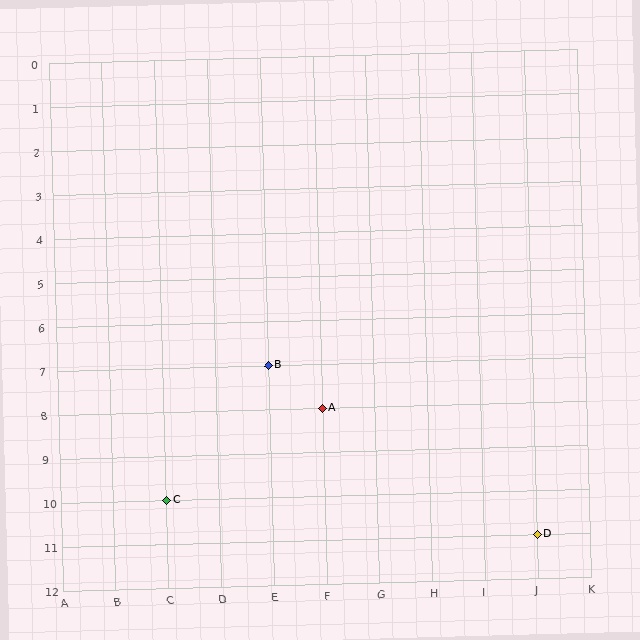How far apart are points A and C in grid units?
Points A and C are 3 columns and 2 rows apart (about 3.6 grid units diagonally).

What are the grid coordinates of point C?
Point C is at grid coordinates (C, 10).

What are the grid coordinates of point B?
Point B is at grid coordinates (E, 7).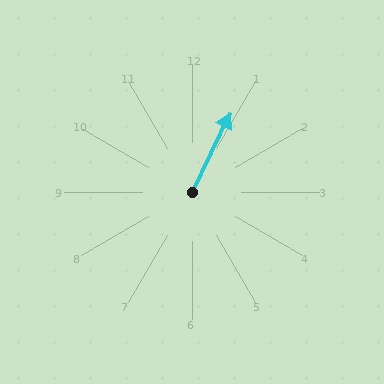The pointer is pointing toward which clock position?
Roughly 1 o'clock.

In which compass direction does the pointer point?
Northeast.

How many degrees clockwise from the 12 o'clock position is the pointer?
Approximately 26 degrees.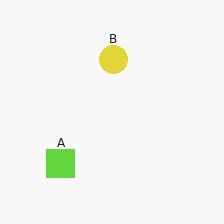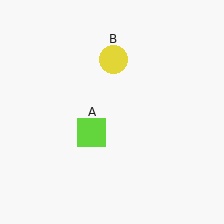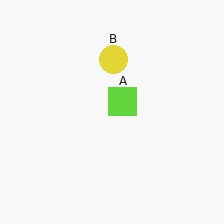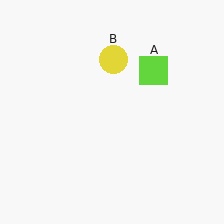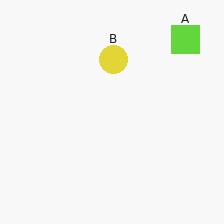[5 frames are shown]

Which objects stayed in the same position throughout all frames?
Yellow circle (object B) remained stationary.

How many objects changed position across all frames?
1 object changed position: lime square (object A).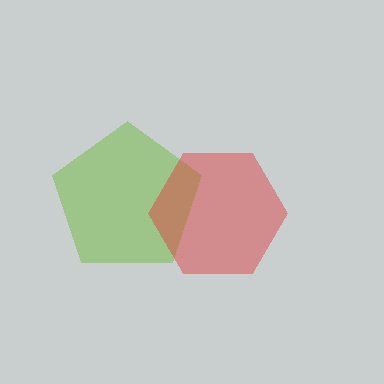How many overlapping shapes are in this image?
There are 2 overlapping shapes in the image.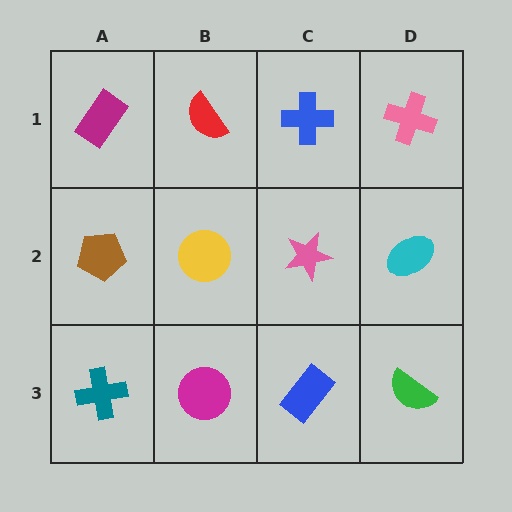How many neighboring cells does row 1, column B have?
3.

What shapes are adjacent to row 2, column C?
A blue cross (row 1, column C), a blue rectangle (row 3, column C), a yellow circle (row 2, column B), a cyan ellipse (row 2, column D).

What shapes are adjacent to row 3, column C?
A pink star (row 2, column C), a magenta circle (row 3, column B), a green semicircle (row 3, column D).